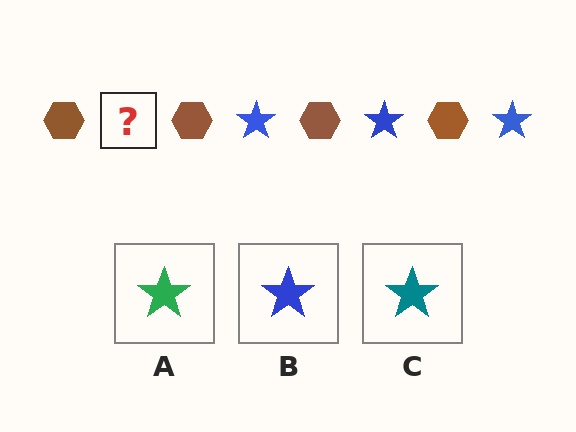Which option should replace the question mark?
Option B.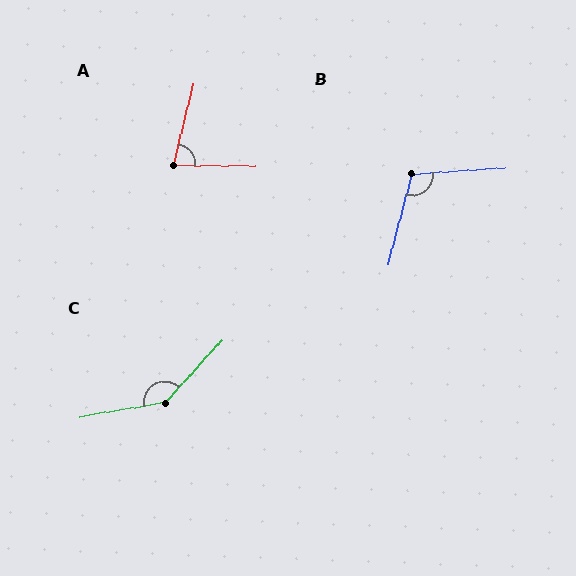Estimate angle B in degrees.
Approximately 108 degrees.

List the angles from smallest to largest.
A (76°), B (108°), C (142°).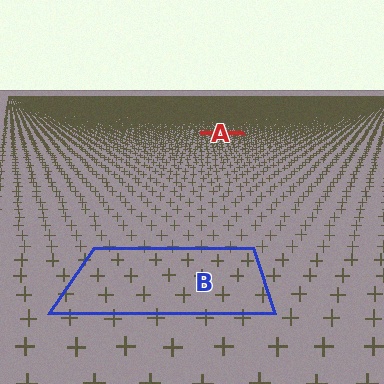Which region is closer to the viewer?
Region B is closer. The texture elements there are larger and more spread out.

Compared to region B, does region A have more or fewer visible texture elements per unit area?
Region A has more texture elements per unit area — they are packed more densely because it is farther away.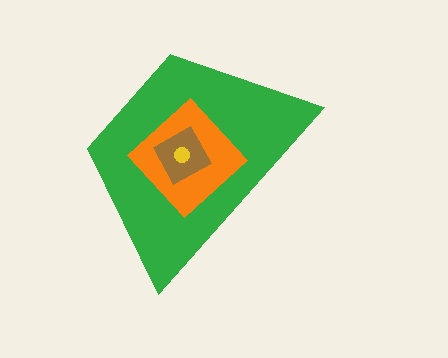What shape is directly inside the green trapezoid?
The orange diamond.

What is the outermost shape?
The green trapezoid.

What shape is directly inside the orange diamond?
The brown diamond.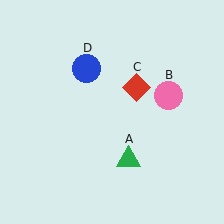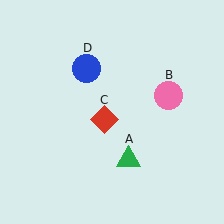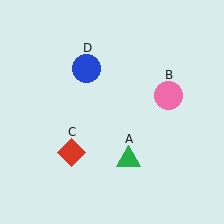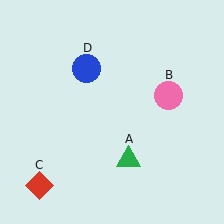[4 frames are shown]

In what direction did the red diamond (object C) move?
The red diamond (object C) moved down and to the left.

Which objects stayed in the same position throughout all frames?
Green triangle (object A) and pink circle (object B) and blue circle (object D) remained stationary.